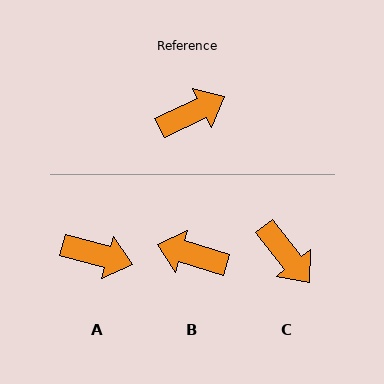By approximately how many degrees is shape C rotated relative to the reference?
Approximately 77 degrees clockwise.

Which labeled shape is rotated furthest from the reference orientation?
B, about 138 degrees away.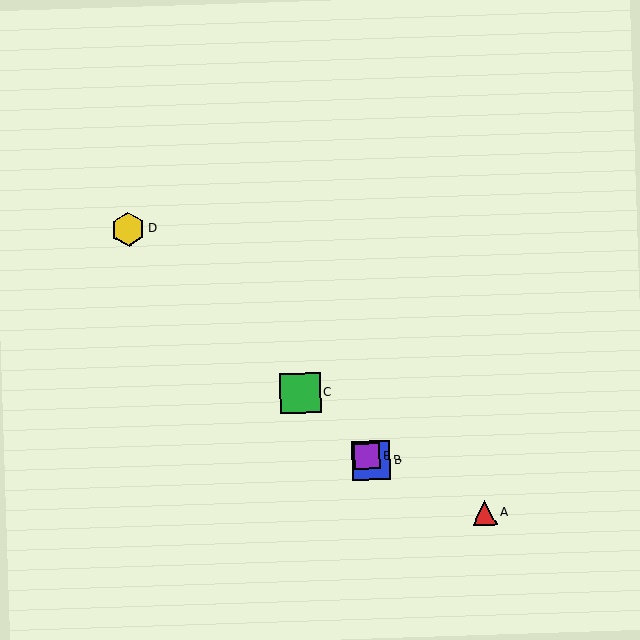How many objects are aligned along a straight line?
4 objects (B, C, D, E) are aligned along a straight line.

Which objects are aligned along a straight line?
Objects B, C, D, E are aligned along a straight line.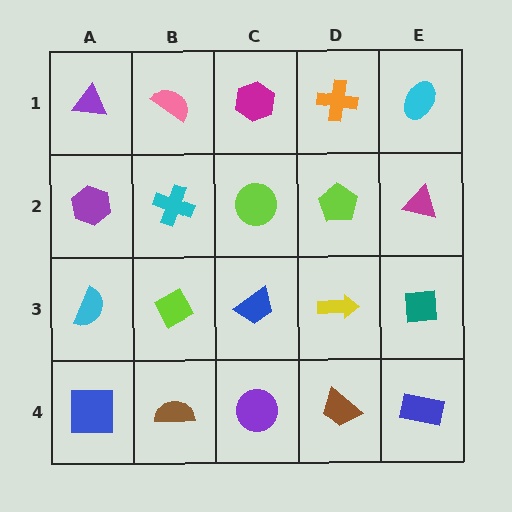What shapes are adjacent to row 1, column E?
A magenta triangle (row 2, column E), an orange cross (row 1, column D).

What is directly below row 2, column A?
A cyan semicircle.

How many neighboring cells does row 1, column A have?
2.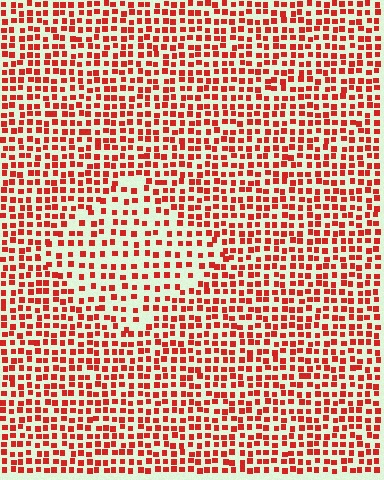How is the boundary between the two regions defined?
The boundary is defined by a change in element density (approximately 1.6x ratio). All elements are the same color, size, and shape.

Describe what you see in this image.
The image contains small red elements arranged at two different densities. A diamond-shaped region is visible where the elements are less densely packed than the surrounding area.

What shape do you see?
I see a diamond.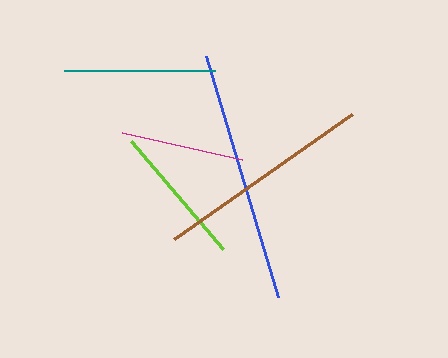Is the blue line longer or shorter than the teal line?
The blue line is longer than the teal line.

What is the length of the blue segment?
The blue segment is approximately 252 pixels long.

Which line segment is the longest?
The blue line is the longest at approximately 252 pixels.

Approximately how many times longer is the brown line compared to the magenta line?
The brown line is approximately 1.8 times the length of the magenta line.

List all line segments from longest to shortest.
From longest to shortest: blue, brown, teal, lime, magenta.